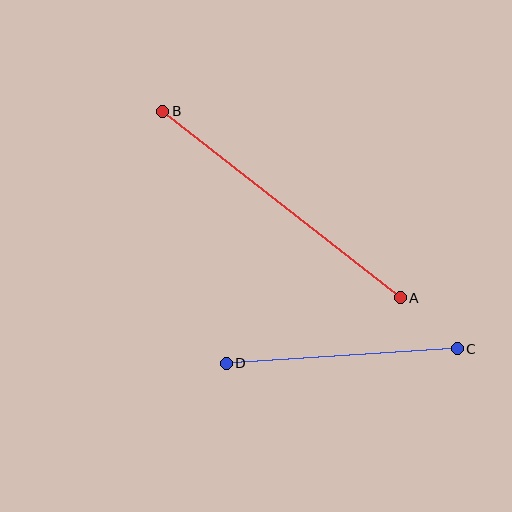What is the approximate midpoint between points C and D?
The midpoint is at approximately (342, 356) pixels.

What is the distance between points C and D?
The distance is approximately 231 pixels.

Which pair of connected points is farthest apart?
Points A and B are farthest apart.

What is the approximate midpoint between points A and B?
The midpoint is at approximately (281, 204) pixels.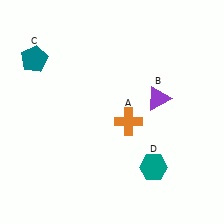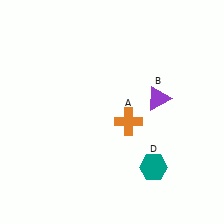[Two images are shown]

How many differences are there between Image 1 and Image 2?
There is 1 difference between the two images.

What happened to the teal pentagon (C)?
The teal pentagon (C) was removed in Image 2. It was in the top-left area of Image 1.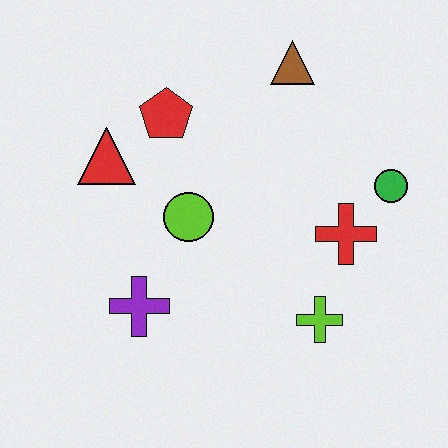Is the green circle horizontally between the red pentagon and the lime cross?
No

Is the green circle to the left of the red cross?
No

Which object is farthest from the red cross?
The red triangle is farthest from the red cross.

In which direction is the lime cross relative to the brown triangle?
The lime cross is below the brown triangle.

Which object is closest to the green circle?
The red cross is closest to the green circle.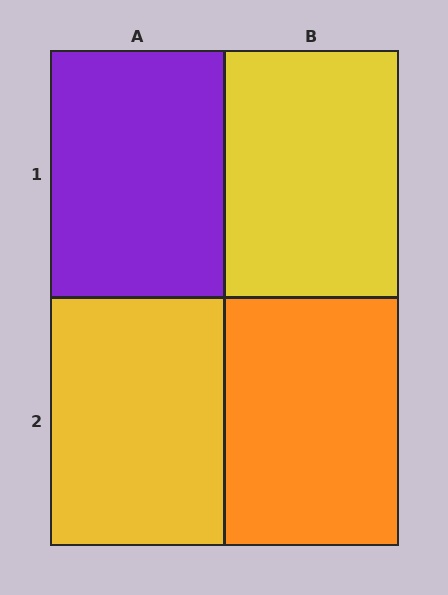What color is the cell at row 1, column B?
Yellow.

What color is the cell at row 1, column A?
Purple.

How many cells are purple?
1 cell is purple.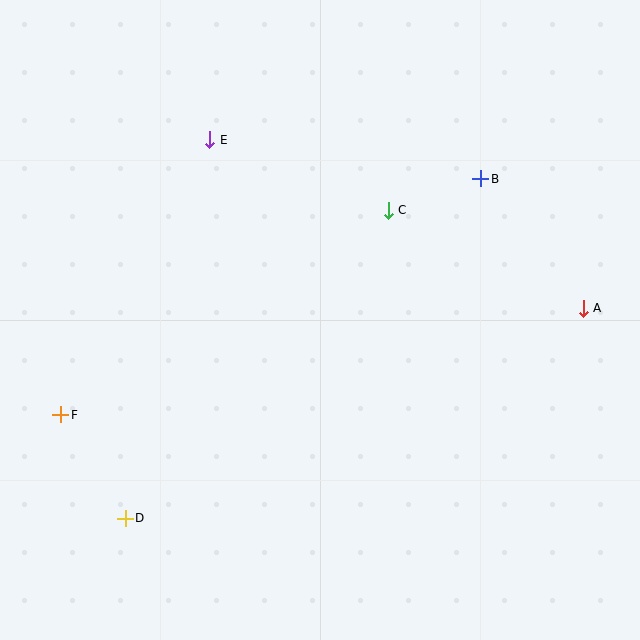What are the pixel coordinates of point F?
Point F is at (61, 415).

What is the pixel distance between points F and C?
The distance between F and C is 386 pixels.